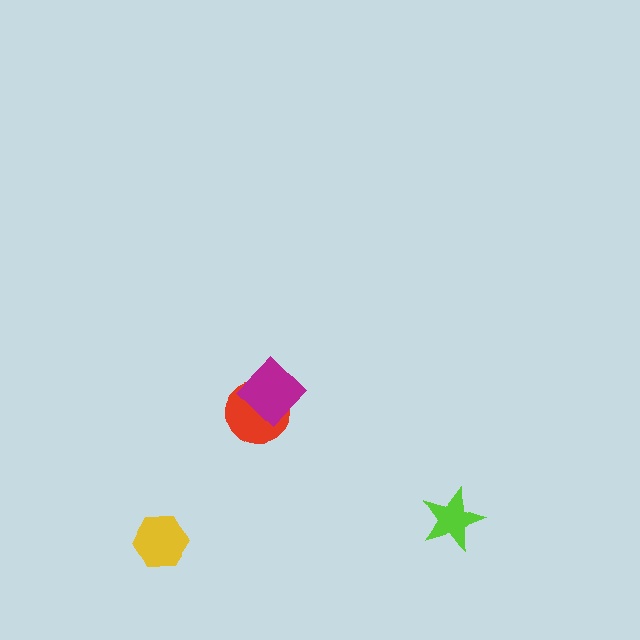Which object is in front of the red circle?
The magenta diamond is in front of the red circle.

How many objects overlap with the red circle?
1 object overlaps with the red circle.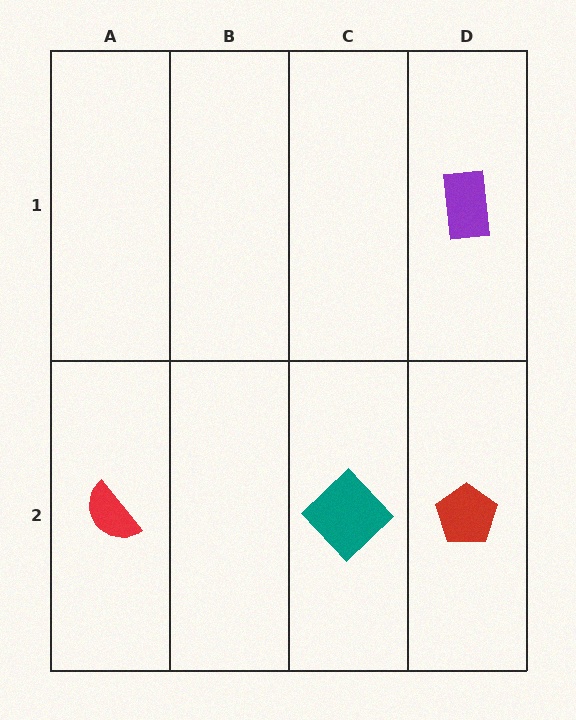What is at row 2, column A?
A red semicircle.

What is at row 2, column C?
A teal diamond.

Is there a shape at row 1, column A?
No, that cell is empty.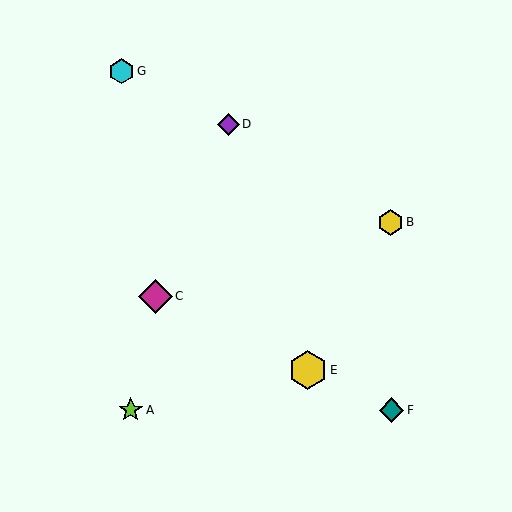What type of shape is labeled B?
Shape B is a yellow hexagon.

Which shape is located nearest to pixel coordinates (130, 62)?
The cyan hexagon (labeled G) at (121, 71) is nearest to that location.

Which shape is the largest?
The yellow hexagon (labeled E) is the largest.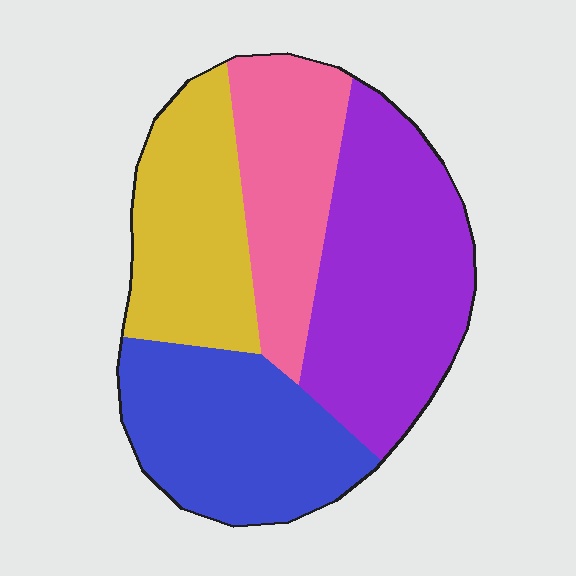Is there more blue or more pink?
Blue.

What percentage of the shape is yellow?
Yellow takes up about one fifth (1/5) of the shape.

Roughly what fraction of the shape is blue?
Blue takes up about one quarter (1/4) of the shape.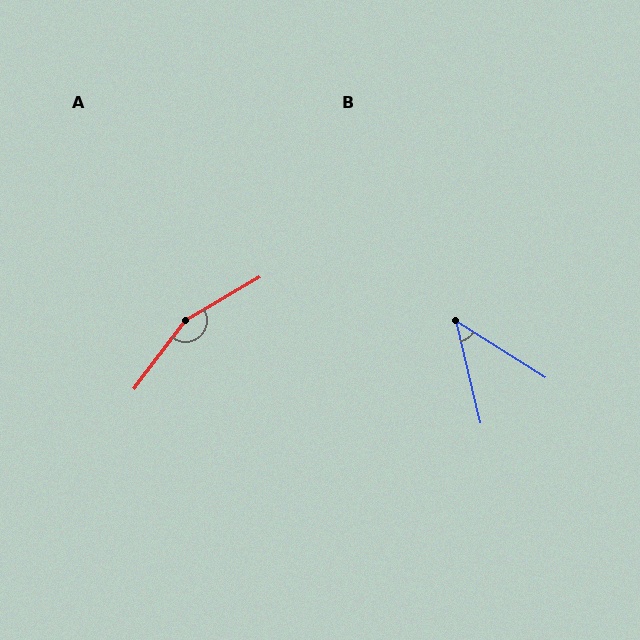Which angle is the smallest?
B, at approximately 45 degrees.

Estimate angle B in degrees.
Approximately 45 degrees.